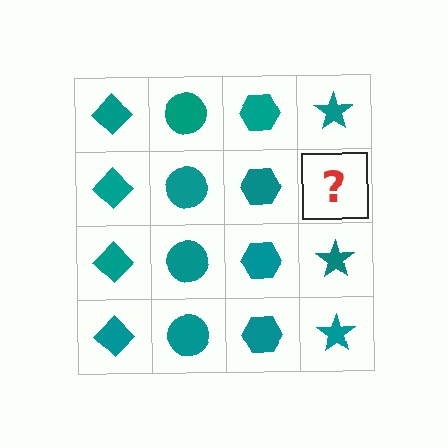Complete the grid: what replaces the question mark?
The question mark should be replaced with a teal star.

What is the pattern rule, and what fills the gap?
The rule is that each column has a consistent shape. The gap should be filled with a teal star.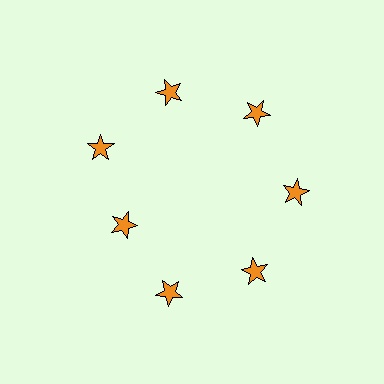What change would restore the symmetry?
The symmetry would be restored by moving it outward, back onto the ring so that all 7 stars sit at equal angles and equal distance from the center.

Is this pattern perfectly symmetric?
No. The 7 orange stars are arranged in a ring, but one element near the 8 o'clock position is pulled inward toward the center, breaking the 7-fold rotational symmetry.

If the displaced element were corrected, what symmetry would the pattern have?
It would have 7-fold rotational symmetry — the pattern would map onto itself every 51 degrees.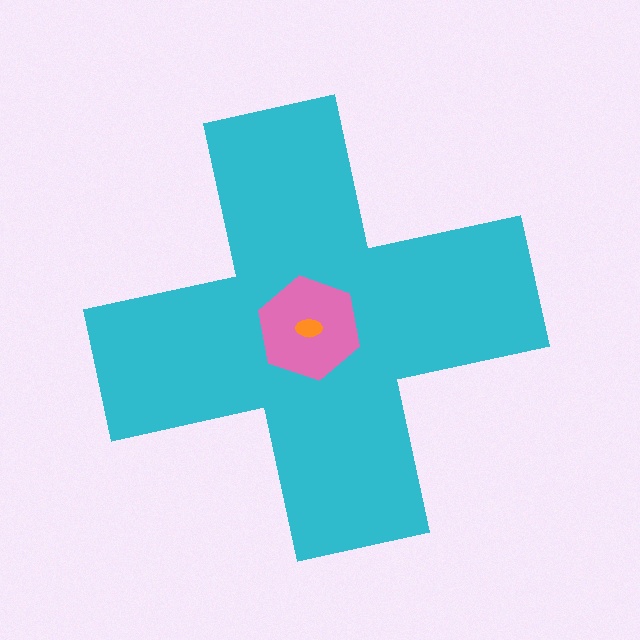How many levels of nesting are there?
3.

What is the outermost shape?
The cyan cross.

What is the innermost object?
The orange ellipse.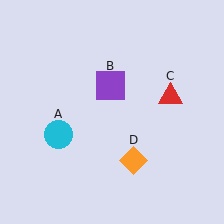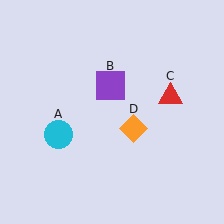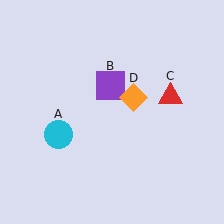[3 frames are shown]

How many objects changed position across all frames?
1 object changed position: orange diamond (object D).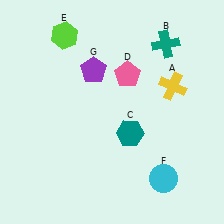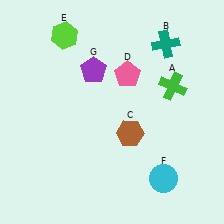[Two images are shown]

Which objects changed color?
A changed from yellow to green. C changed from teal to brown.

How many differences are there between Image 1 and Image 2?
There are 2 differences between the two images.